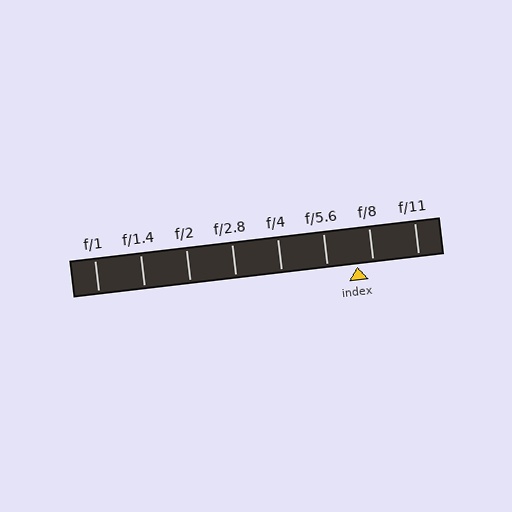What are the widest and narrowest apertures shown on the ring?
The widest aperture shown is f/1 and the narrowest is f/11.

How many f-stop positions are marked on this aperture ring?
There are 8 f-stop positions marked.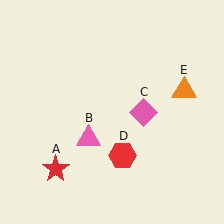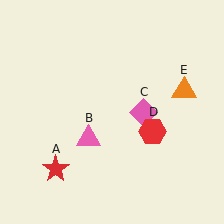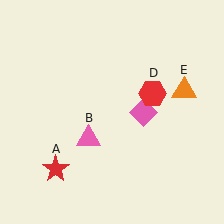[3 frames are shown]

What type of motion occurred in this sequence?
The red hexagon (object D) rotated counterclockwise around the center of the scene.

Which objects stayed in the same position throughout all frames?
Red star (object A) and pink triangle (object B) and pink diamond (object C) and orange triangle (object E) remained stationary.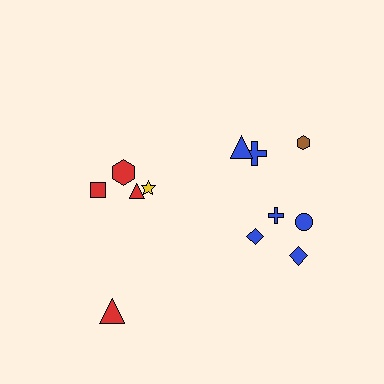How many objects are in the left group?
There are 5 objects.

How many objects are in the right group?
There are 7 objects.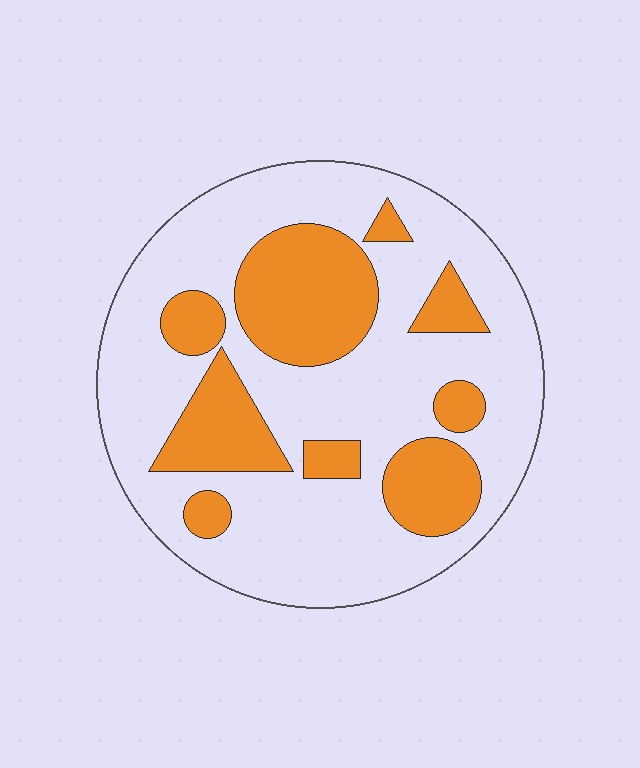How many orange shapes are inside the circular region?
9.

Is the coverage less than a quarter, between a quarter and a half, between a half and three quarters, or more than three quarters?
Between a quarter and a half.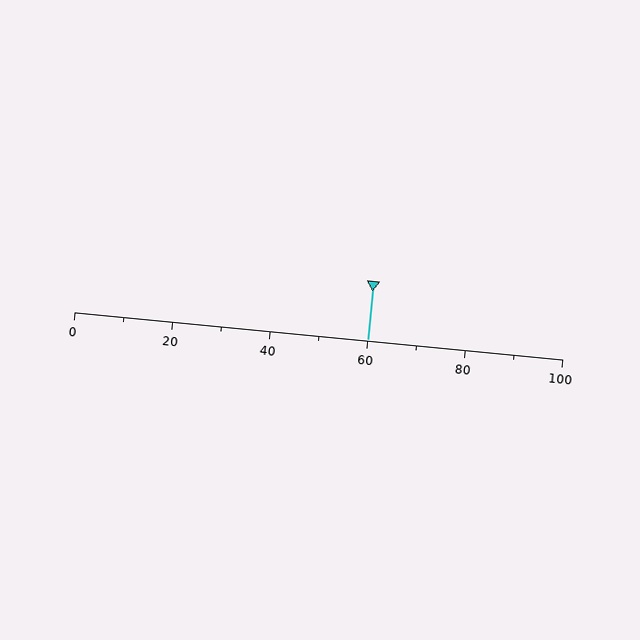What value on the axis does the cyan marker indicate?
The marker indicates approximately 60.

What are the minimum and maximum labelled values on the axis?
The axis runs from 0 to 100.